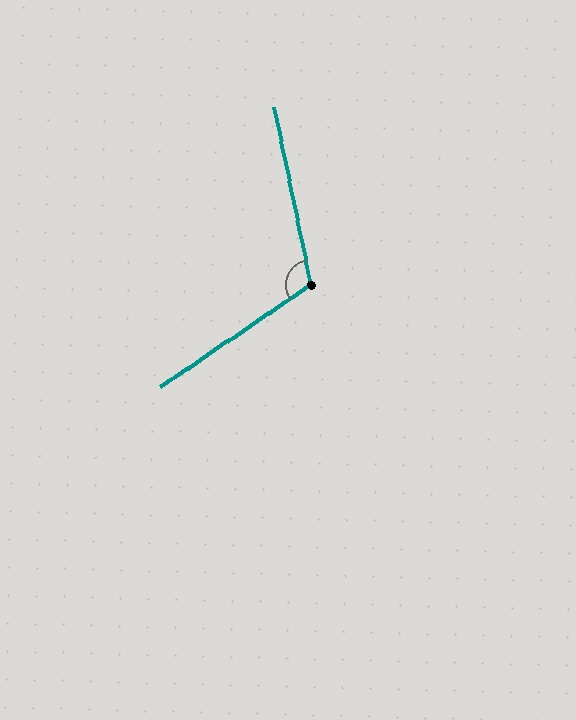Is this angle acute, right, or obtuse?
It is obtuse.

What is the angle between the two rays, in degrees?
Approximately 113 degrees.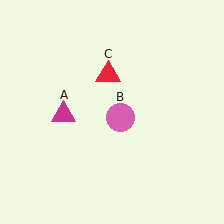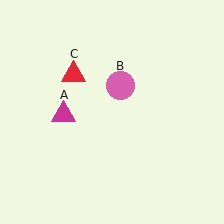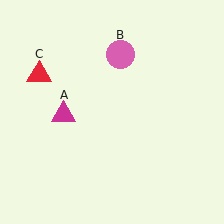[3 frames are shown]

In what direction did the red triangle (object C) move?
The red triangle (object C) moved left.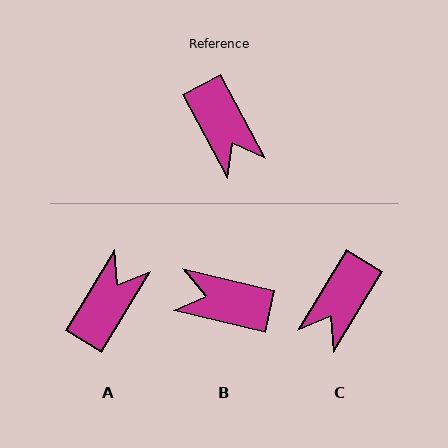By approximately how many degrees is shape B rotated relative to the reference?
Approximately 132 degrees clockwise.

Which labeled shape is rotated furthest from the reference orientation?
B, about 132 degrees away.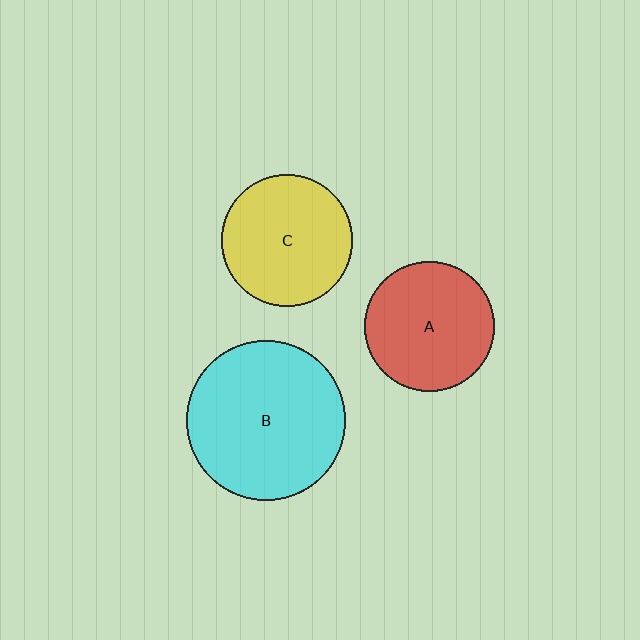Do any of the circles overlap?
No, none of the circles overlap.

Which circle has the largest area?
Circle B (cyan).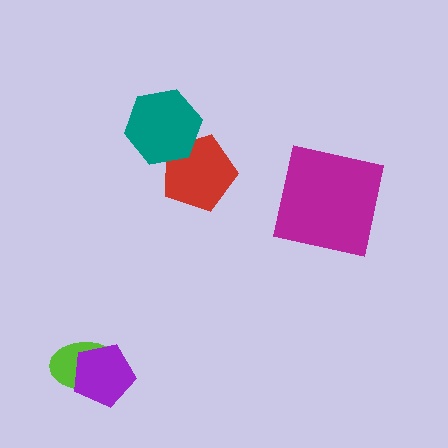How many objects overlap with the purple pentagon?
1 object overlaps with the purple pentagon.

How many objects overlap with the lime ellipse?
1 object overlaps with the lime ellipse.